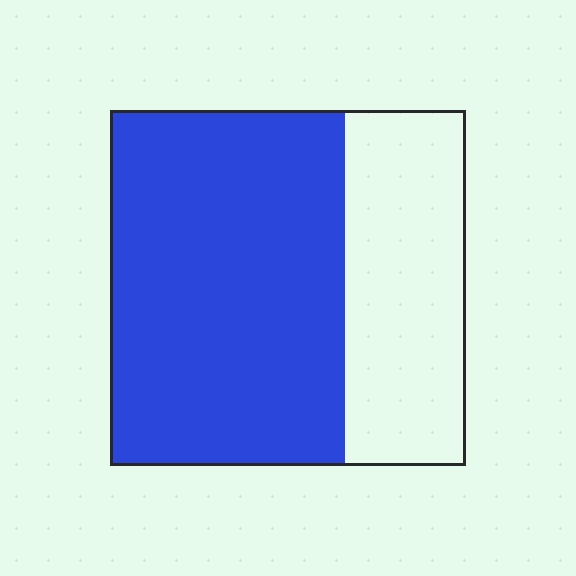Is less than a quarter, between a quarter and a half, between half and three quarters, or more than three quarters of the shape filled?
Between half and three quarters.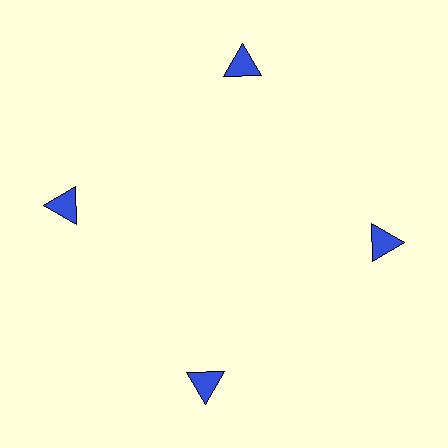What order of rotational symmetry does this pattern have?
This pattern has 4-fold rotational symmetry.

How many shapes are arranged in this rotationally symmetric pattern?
There are 4 shapes, arranged in 4 groups of 1.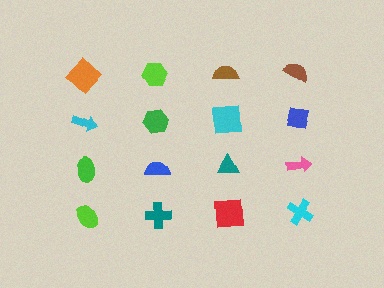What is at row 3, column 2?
A blue semicircle.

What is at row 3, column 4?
A pink arrow.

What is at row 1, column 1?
An orange diamond.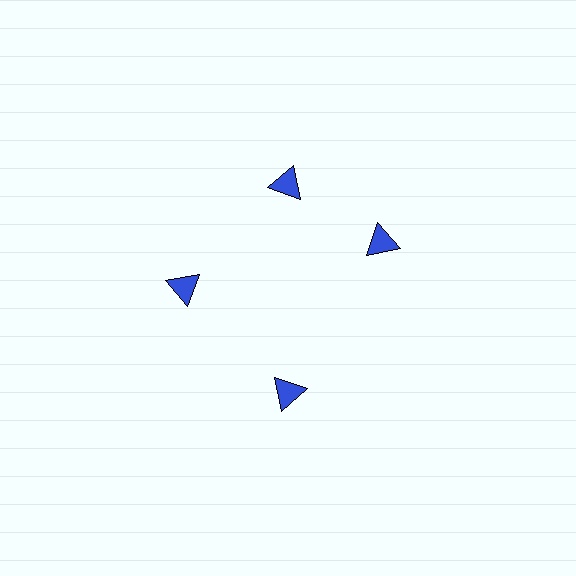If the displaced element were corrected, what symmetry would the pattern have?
It would have 4-fold rotational symmetry — the pattern would map onto itself every 90 degrees.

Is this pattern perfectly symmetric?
No. The 4 blue triangles are arranged in a ring, but one element near the 3 o'clock position is rotated out of alignment along the ring, breaking the 4-fold rotational symmetry.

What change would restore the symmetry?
The symmetry would be restored by rotating it back into even spacing with its neighbors so that all 4 triangles sit at equal angles and equal distance from the center.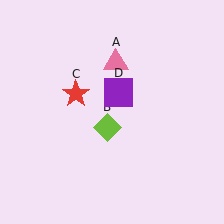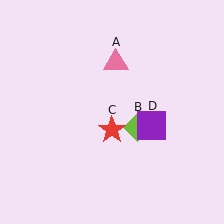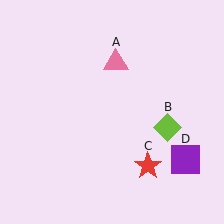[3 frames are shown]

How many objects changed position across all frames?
3 objects changed position: lime diamond (object B), red star (object C), purple square (object D).